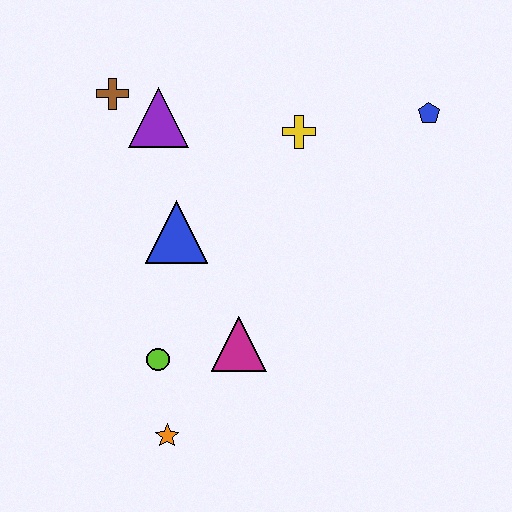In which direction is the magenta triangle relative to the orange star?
The magenta triangle is above the orange star.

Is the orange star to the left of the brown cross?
No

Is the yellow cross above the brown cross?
No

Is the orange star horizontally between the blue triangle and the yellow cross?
No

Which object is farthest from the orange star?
The blue pentagon is farthest from the orange star.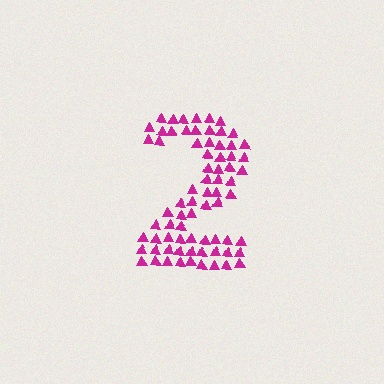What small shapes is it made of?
It is made of small triangles.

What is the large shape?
The large shape is the digit 2.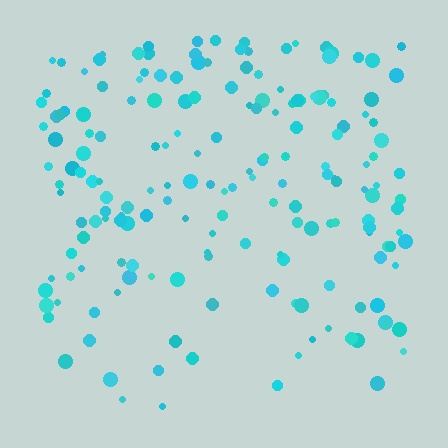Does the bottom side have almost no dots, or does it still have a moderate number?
Still a moderate number, just noticeably fewer than the top.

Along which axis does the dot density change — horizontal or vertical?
Vertical.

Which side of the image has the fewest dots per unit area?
The bottom.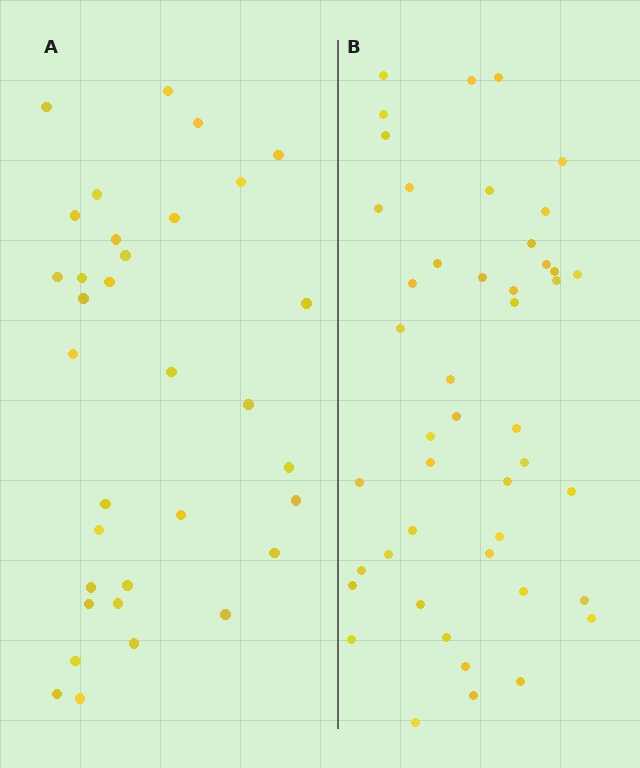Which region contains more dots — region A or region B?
Region B (the right region) has more dots.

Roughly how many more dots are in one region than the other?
Region B has approximately 15 more dots than region A.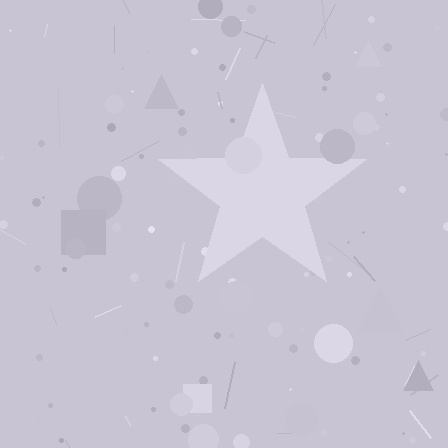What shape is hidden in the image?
A star is hidden in the image.